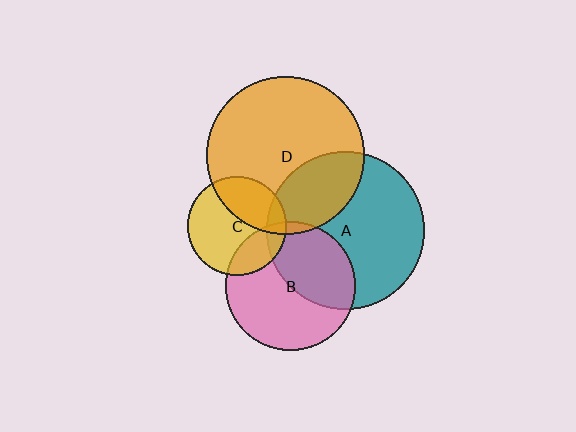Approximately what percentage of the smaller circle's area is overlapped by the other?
Approximately 25%.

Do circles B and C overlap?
Yes.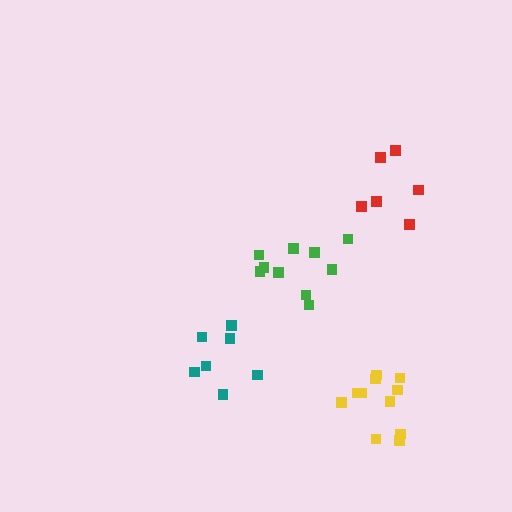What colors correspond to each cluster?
The clusters are colored: green, yellow, red, teal.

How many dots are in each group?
Group 1: 10 dots, Group 2: 11 dots, Group 3: 6 dots, Group 4: 7 dots (34 total).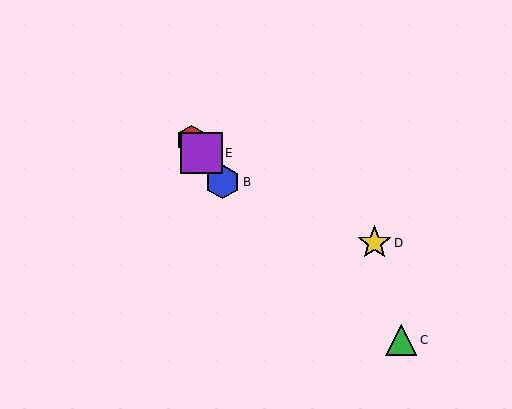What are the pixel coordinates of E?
Object E is at (201, 153).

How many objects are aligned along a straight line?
3 objects (A, B, E) are aligned along a straight line.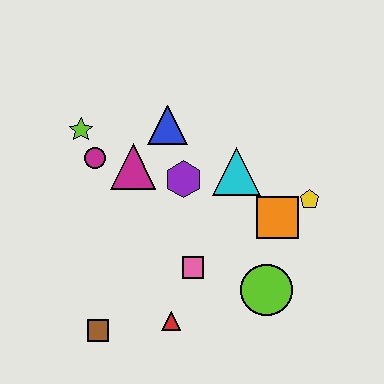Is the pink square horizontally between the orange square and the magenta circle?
Yes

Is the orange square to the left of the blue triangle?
No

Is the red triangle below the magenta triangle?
Yes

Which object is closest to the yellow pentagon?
The orange square is closest to the yellow pentagon.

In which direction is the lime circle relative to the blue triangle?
The lime circle is below the blue triangle.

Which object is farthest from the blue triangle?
The brown square is farthest from the blue triangle.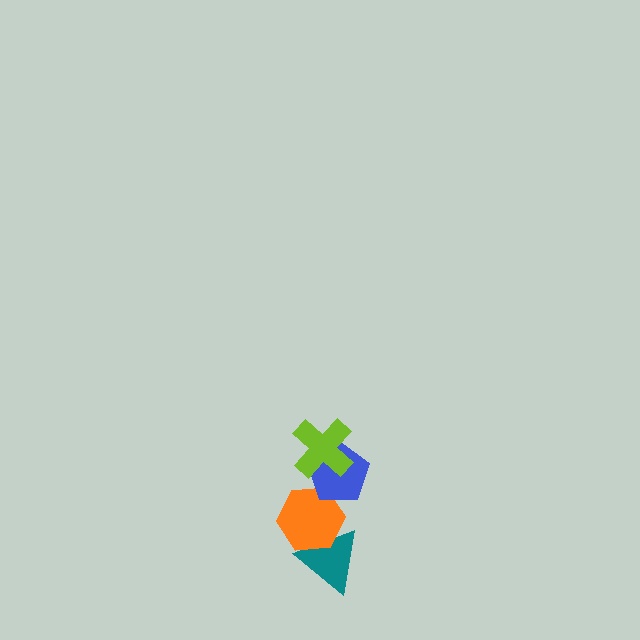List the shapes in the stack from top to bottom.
From top to bottom: the lime cross, the blue pentagon, the orange hexagon, the teal triangle.